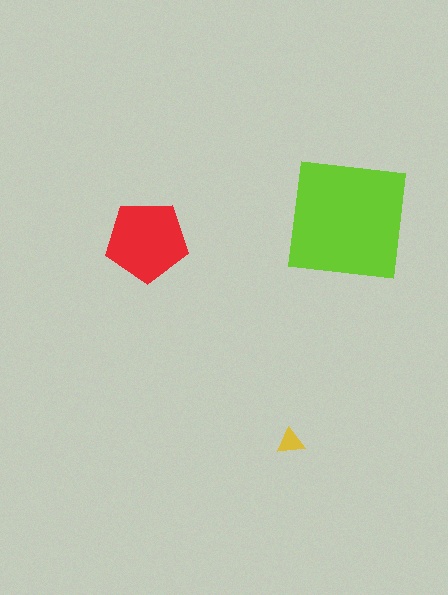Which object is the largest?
The lime square.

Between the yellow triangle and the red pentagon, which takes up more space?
The red pentagon.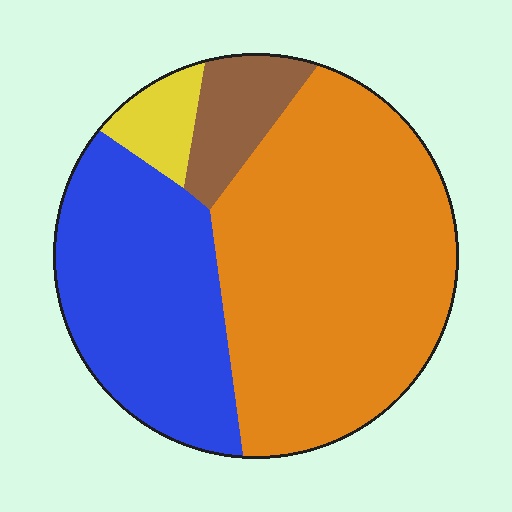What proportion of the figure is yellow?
Yellow covers 5% of the figure.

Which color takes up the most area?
Orange, at roughly 55%.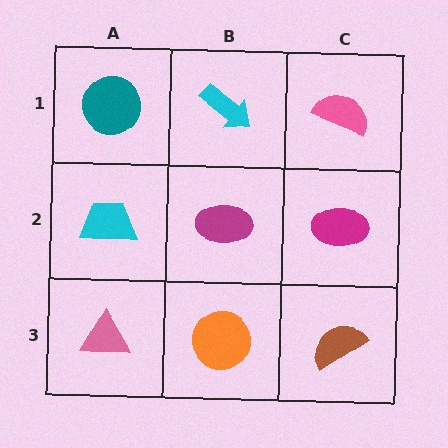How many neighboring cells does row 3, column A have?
2.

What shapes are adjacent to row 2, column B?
A cyan arrow (row 1, column B), an orange circle (row 3, column B), a cyan trapezoid (row 2, column A), a magenta ellipse (row 2, column C).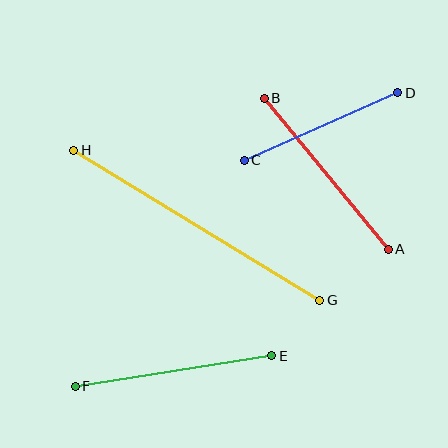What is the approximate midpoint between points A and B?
The midpoint is at approximately (326, 174) pixels.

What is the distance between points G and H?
The distance is approximately 288 pixels.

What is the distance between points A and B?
The distance is approximately 195 pixels.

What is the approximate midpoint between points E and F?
The midpoint is at approximately (173, 371) pixels.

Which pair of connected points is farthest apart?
Points G and H are farthest apart.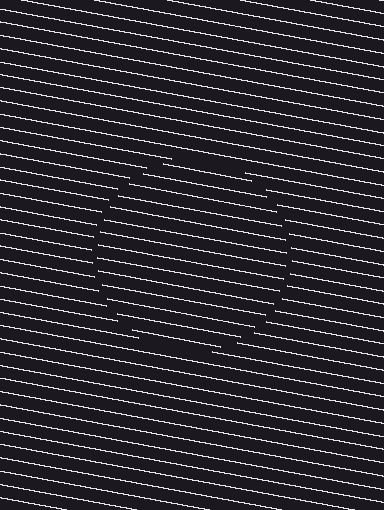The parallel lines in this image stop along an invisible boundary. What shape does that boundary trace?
An illusory circle. The interior of the shape contains the same grating, shifted by half a period — the contour is defined by the phase discontinuity where line-ends from the inner and outer gratings abut.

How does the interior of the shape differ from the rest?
The interior of the shape contains the same grating, shifted by half a period — the contour is defined by the phase discontinuity where line-ends from the inner and outer gratings abut.